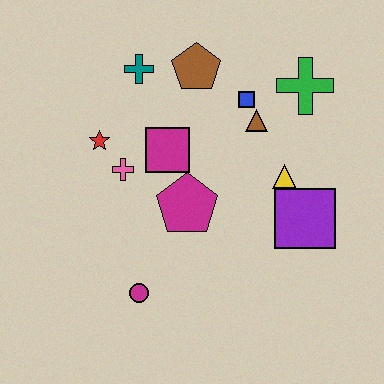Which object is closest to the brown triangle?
The blue square is closest to the brown triangle.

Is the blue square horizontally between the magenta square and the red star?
No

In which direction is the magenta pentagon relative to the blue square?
The magenta pentagon is below the blue square.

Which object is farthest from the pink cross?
The green cross is farthest from the pink cross.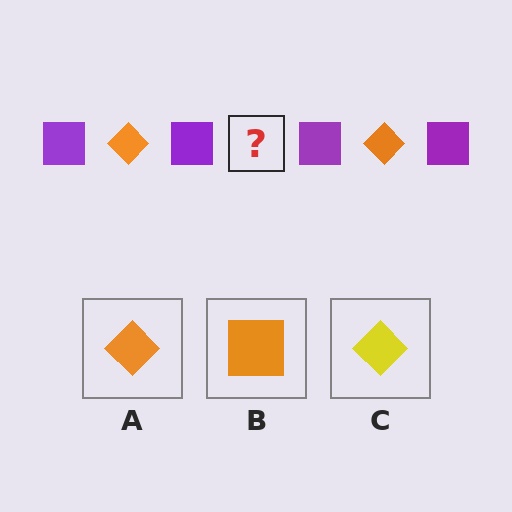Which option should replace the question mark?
Option A.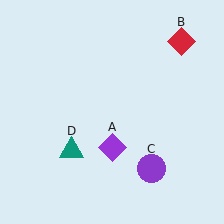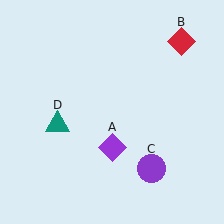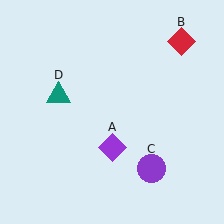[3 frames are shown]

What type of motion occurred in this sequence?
The teal triangle (object D) rotated clockwise around the center of the scene.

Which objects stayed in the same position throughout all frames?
Purple diamond (object A) and red diamond (object B) and purple circle (object C) remained stationary.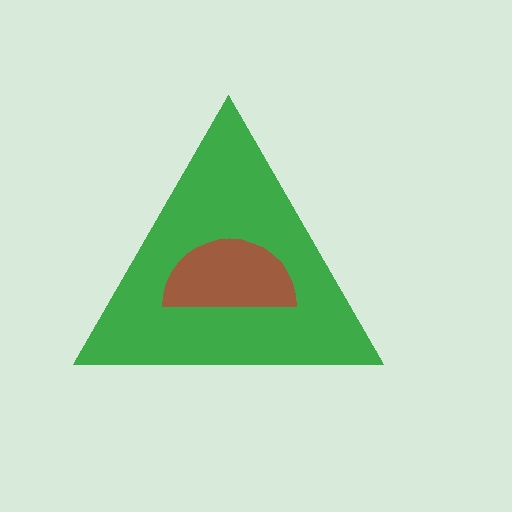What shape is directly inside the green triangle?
The brown semicircle.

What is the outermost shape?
The green triangle.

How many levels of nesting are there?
2.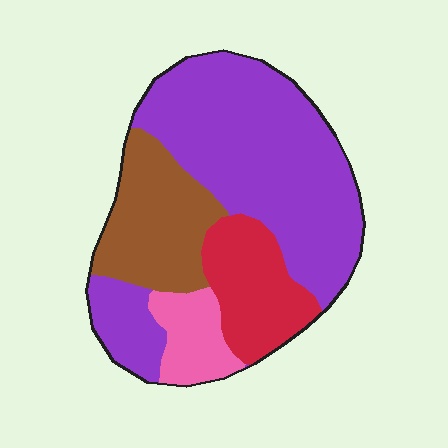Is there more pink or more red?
Red.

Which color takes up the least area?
Pink, at roughly 10%.